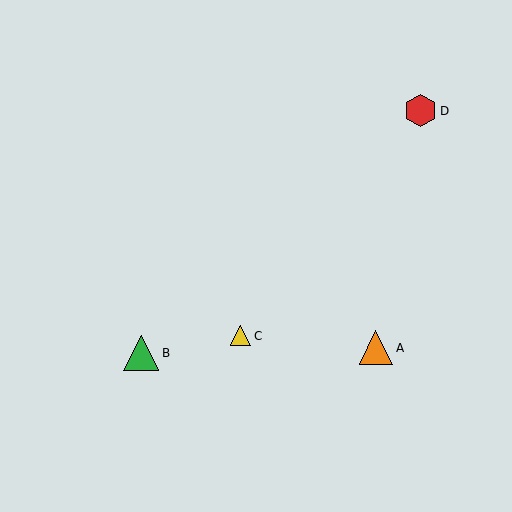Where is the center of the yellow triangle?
The center of the yellow triangle is at (241, 336).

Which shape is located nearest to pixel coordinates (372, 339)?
The orange triangle (labeled A) at (376, 348) is nearest to that location.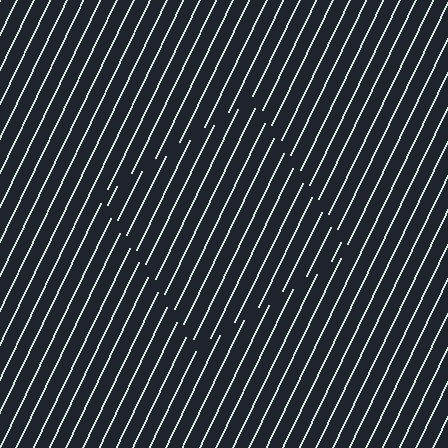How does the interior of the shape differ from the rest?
The interior of the shape contains the same grating, shifted by half a period — the contour is defined by the phase discontinuity where line-ends from the inner and outer gratings abut.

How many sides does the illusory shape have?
4 sides — the line-ends trace a square.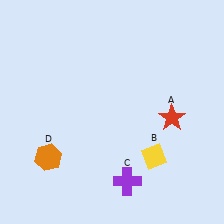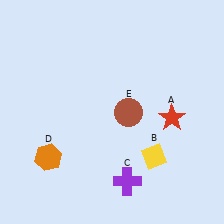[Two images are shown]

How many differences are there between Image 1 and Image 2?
There is 1 difference between the two images.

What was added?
A brown circle (E) was added in Image 2.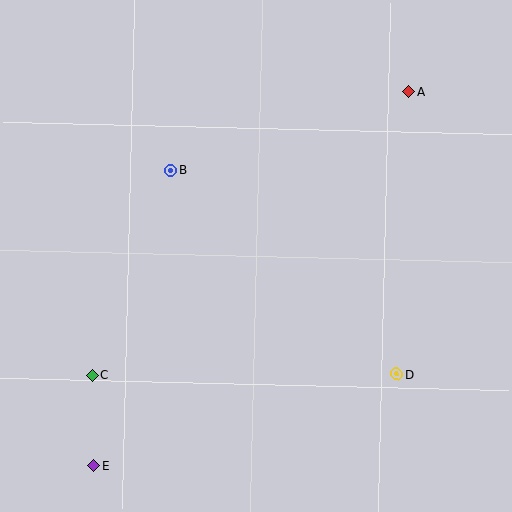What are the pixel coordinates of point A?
Point A is at (409, 92).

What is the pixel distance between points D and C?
The distance between D and C is 304 pixels.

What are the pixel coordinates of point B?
Point B is at (171, 170).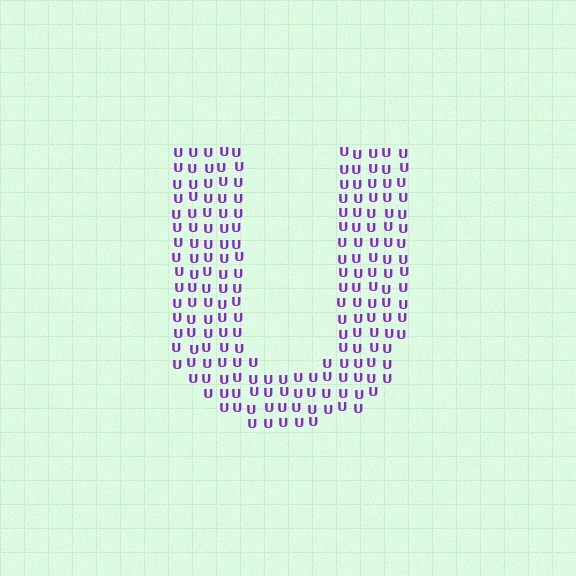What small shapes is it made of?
It is made of small letter U's.